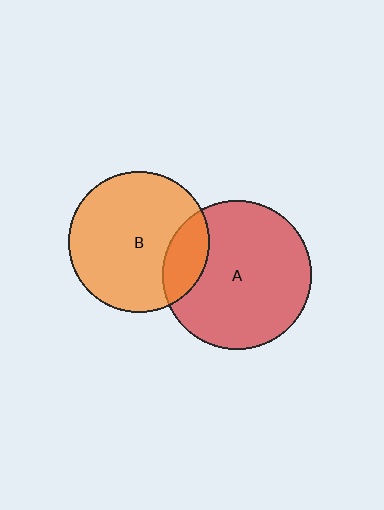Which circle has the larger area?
Circle A (red).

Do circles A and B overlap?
Yes.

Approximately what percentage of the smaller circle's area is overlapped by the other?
Approximately 20%.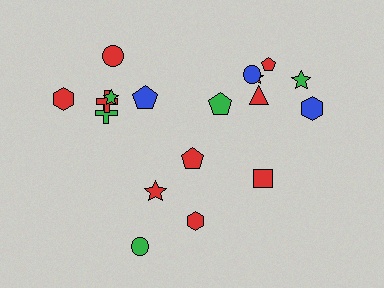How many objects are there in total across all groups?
There are 18 objects.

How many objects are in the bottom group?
There are 4 objects.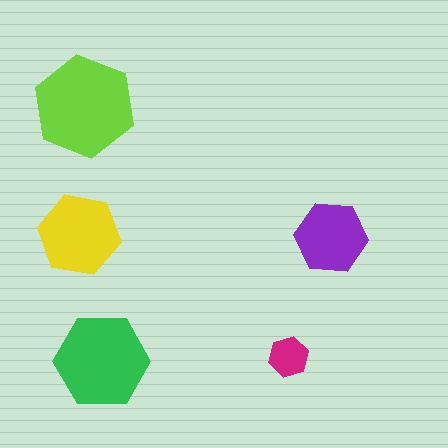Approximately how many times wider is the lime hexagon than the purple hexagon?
About 1.5 times wider.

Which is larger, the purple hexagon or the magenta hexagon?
The purple one.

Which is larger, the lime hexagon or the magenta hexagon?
The lime one.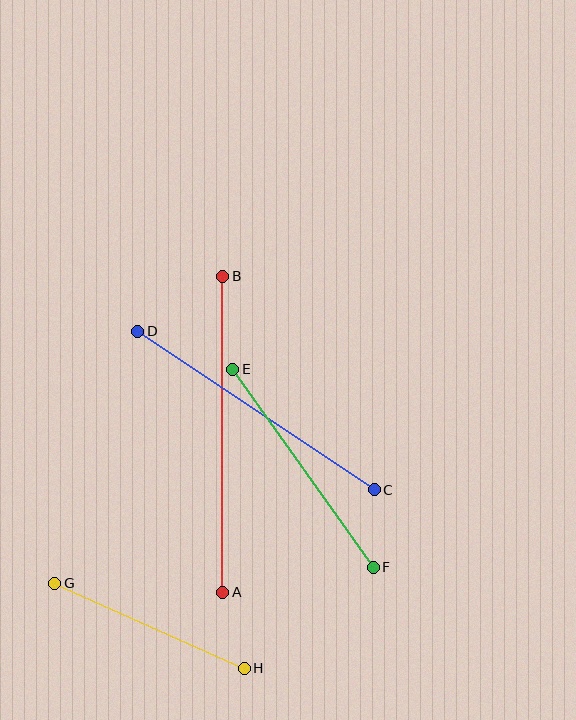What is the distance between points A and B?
The distance is approximately 316 pixels.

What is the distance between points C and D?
The distance is approximately 285 pixels.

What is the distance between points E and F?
The distance is approximately 243 pixels.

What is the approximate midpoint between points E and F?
The midpoint is at approximately (303, 468) pixels.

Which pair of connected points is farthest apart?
Points A and B are farthest apart.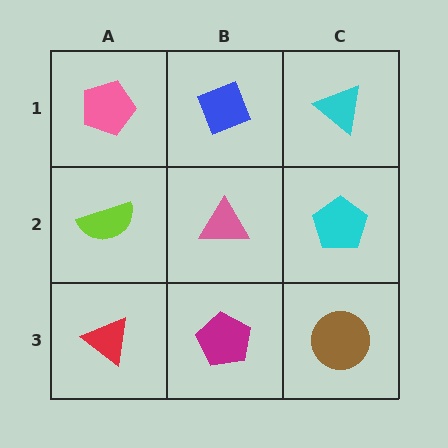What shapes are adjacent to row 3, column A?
A lime semicircle (row 2, column A), a magenta pentagon (row 3, column B).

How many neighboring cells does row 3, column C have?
2.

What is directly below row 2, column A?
A red triangle.